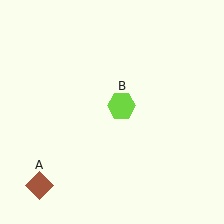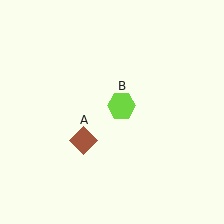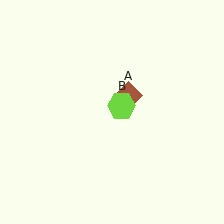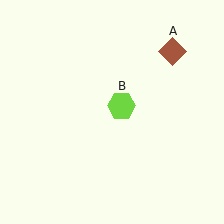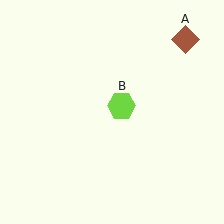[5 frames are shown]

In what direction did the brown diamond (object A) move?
The brown diamond (object A) moved up and to the right.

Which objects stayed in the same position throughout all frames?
Lime hexagon (object B) remained stationary.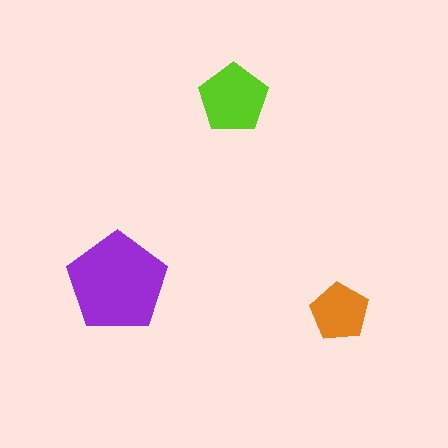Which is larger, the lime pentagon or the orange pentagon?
The lime one.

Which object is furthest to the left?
The purple pentagon is leftmost.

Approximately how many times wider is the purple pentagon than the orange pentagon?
About 1.5 times wider.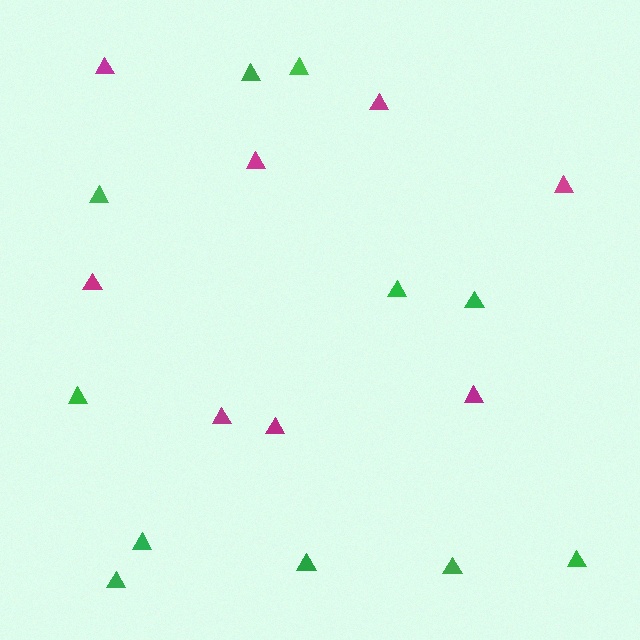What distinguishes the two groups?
There are 2 groups: one group of magenta triangles (8) and one group of green triangles (11).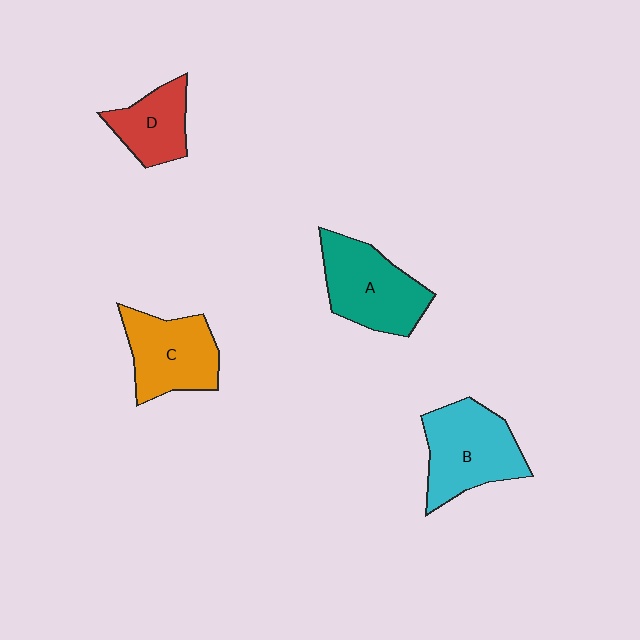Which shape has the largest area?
Shape B (cyan).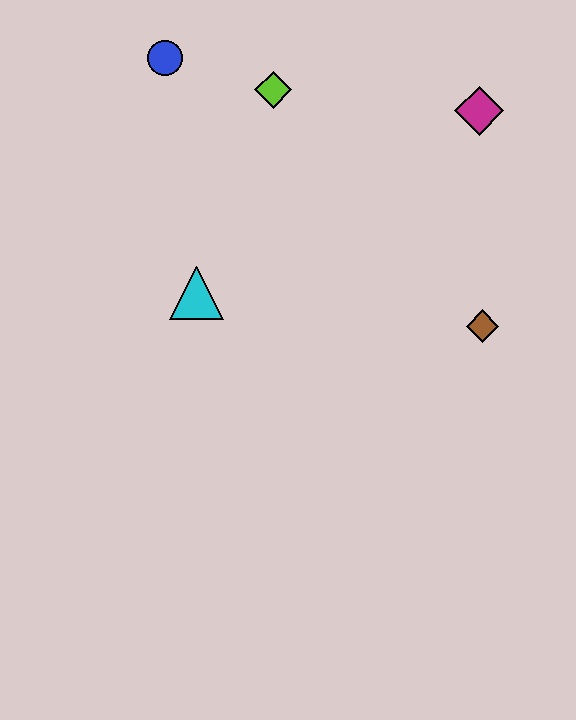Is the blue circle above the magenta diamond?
Yes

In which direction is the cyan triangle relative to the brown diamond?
The cyan triangle is to the left of the brown diamond.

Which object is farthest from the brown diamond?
The blue circle is farthest from the brown diamond.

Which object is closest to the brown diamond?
The magenta diamond is closest to the brown diamond.